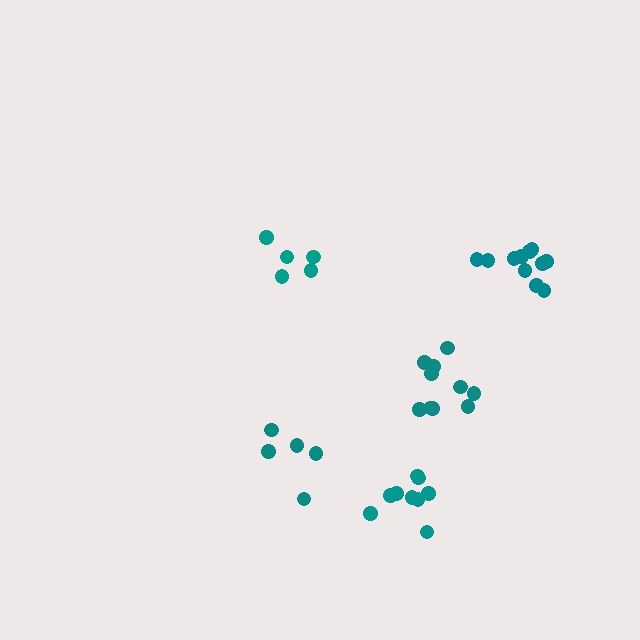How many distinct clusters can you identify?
There are 5 distinct clusters.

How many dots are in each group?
Group 1: 11 dots, Group 2: 9 dots, Group 3: 5 dots, Group 4: 10 dots, Group 5: 5 dots (40 total).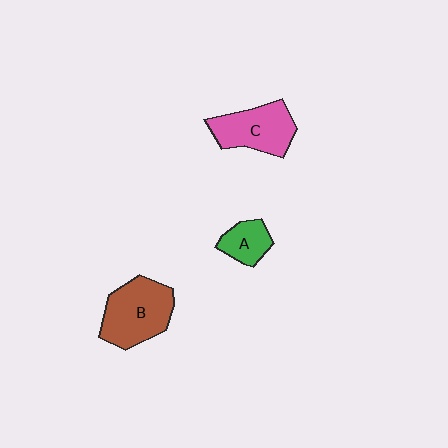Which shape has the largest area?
Shape B (brown).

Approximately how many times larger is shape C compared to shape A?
Approximately 1.9 times.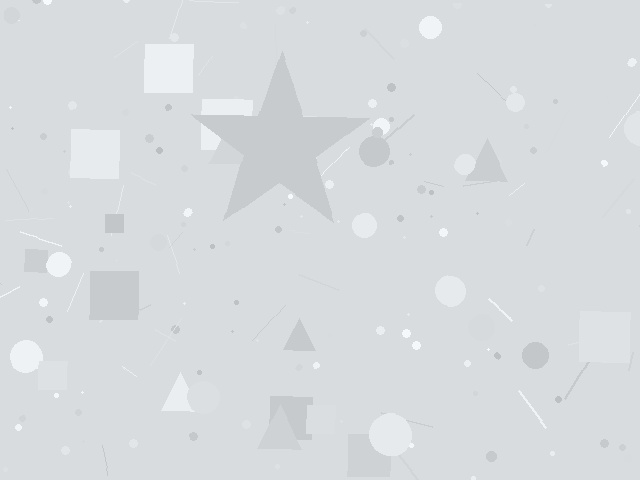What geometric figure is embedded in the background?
A star is embedded in the background.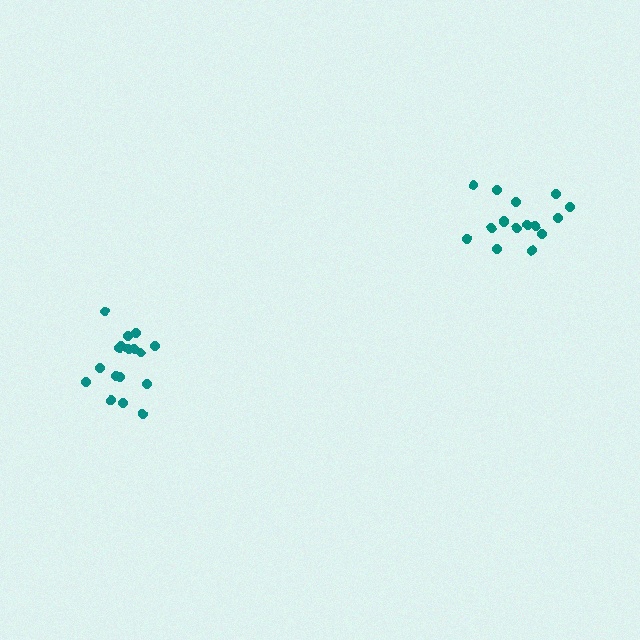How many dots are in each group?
Group 1: 17 dots, Group 2: 16 dots (33 total).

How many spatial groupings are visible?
There are 2 spatial groupings.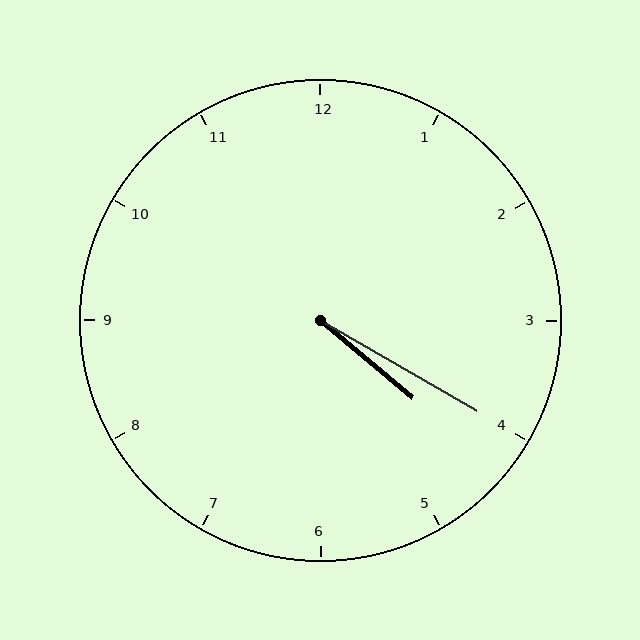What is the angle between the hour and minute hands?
Approximately 10 degrees.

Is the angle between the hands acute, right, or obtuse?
It is acute.